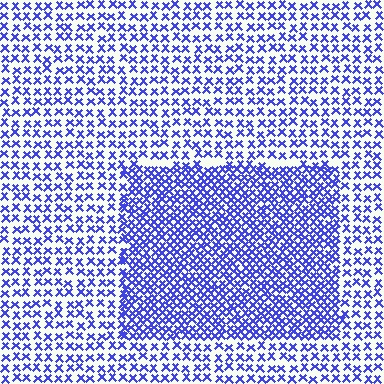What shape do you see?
I see a rectangle.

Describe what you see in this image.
The image contains small blue elements arranged at two different densities. A rectangle-shaped region is visible where the elements are more densely packed than the surrounding area.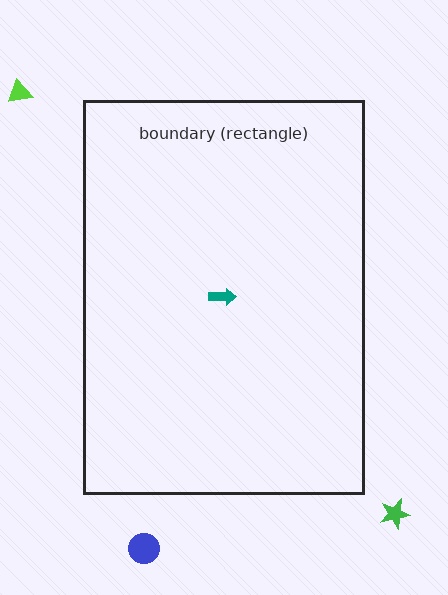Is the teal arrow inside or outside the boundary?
Inside.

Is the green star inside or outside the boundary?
Outside.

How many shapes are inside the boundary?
1 inside, 3 outside.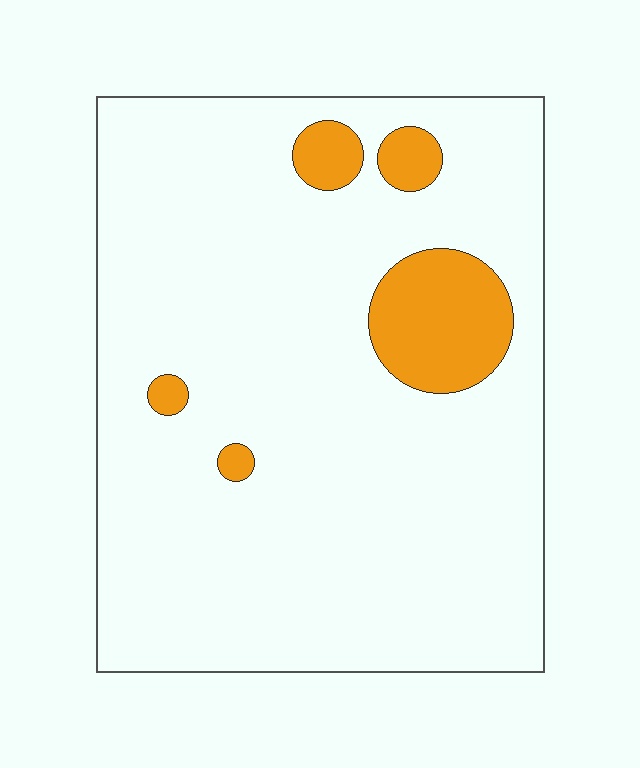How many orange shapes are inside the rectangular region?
5.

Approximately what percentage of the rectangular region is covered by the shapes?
Approximately 10%.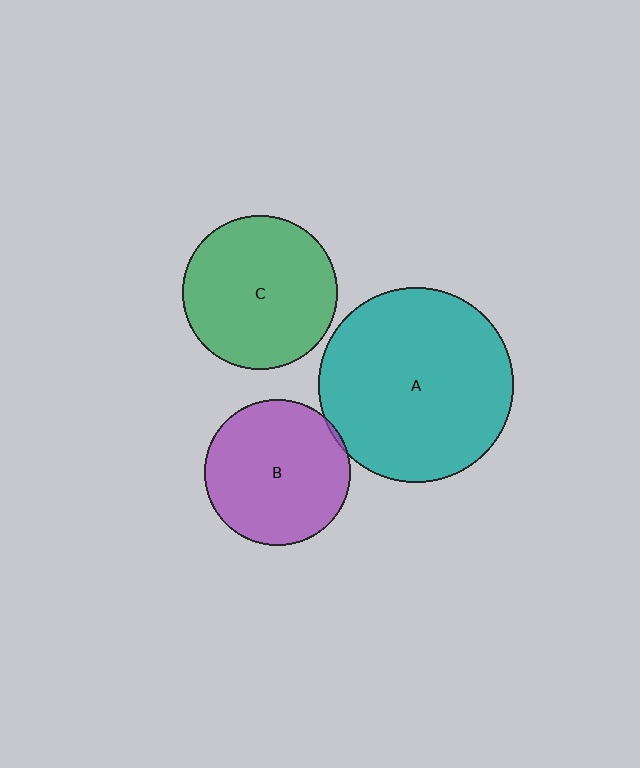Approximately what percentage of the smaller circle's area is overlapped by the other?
Approximately 5%.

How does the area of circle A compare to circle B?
Approximately 1.8 times.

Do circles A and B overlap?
Yes.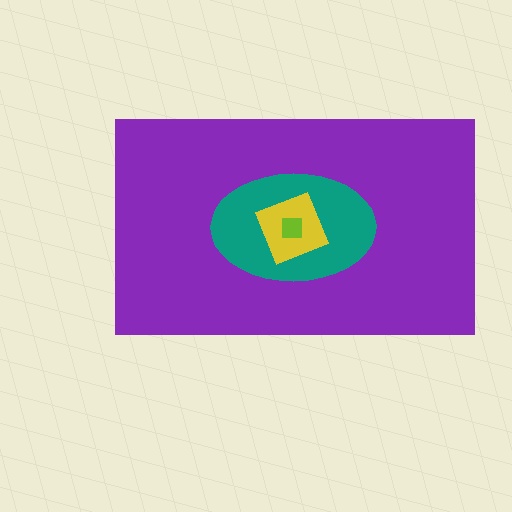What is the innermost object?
The lime square.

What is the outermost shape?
The purple rectangle.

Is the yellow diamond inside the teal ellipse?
Yes.